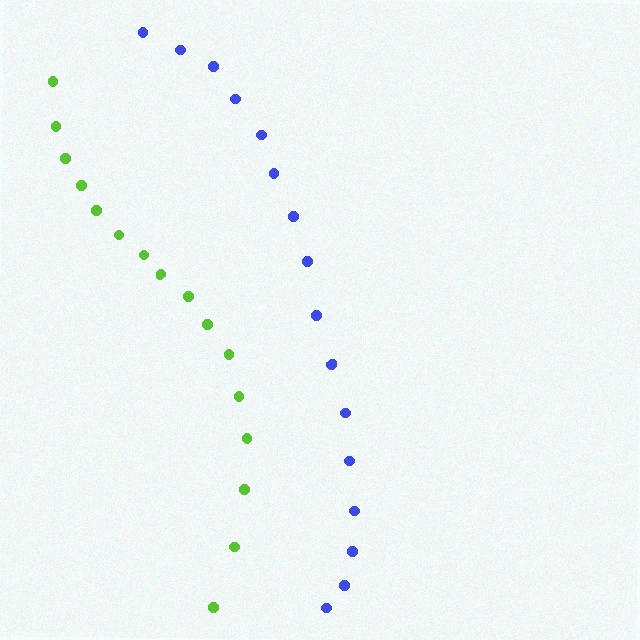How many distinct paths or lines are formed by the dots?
There are 2 distinct paths.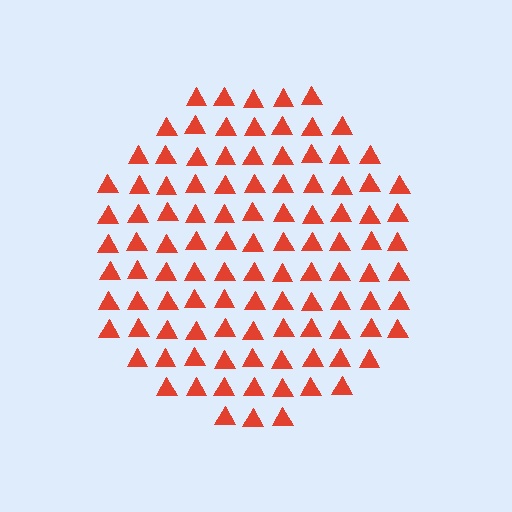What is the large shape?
The large shape is a circle.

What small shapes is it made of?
It is made of small triangles.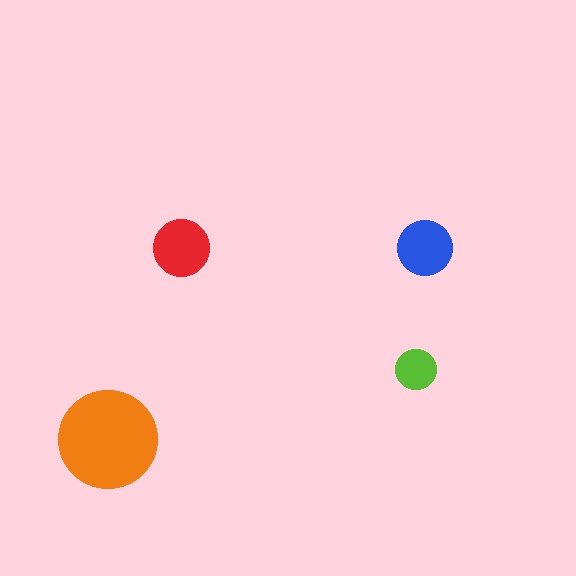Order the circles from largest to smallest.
the orange one, the red one, the blue one, the lime one.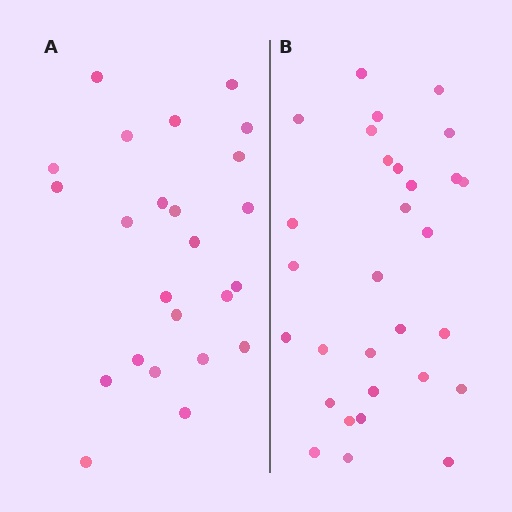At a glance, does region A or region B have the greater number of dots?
Region B (the right region) has more dots.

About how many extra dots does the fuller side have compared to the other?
Region B has about 6 more dots than region A.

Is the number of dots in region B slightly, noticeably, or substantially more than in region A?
Region B has noticeably more, but not dramatically so. The ratio is roughly 1.2 to 1.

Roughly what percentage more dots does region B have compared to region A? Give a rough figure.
About 25% more.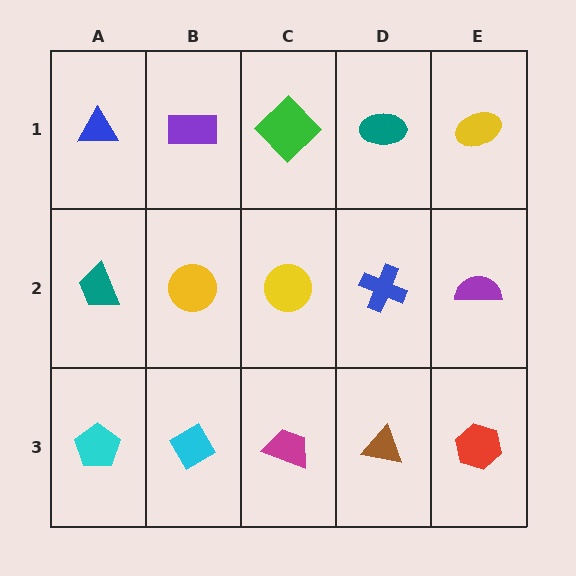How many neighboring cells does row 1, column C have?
3.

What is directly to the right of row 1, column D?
A yellow ellipse.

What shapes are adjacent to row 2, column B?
A purple rectangle (row 1, column B), a cyan diamond (row 3, column B), a teal trapezoid (row 2, column A), a yellow circle (row 2, column C).